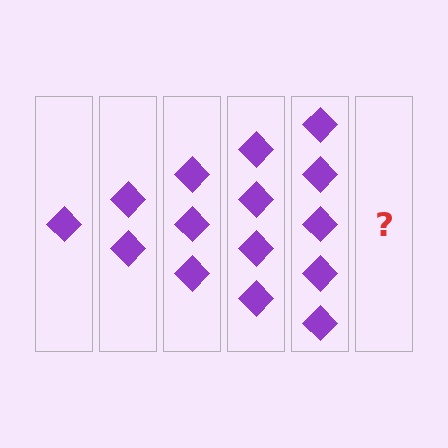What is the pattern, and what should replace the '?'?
The pattern is that each step adds one more diamond. The '?' should be 6 diamonds.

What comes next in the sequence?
The next element should be 6 diamonds.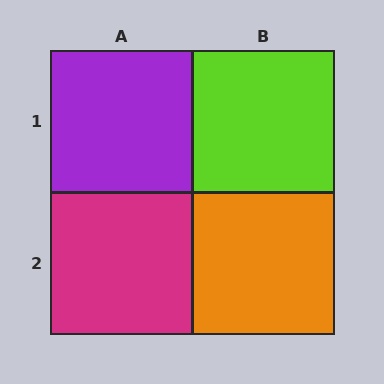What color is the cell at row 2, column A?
Magenta.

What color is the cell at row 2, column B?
Orange.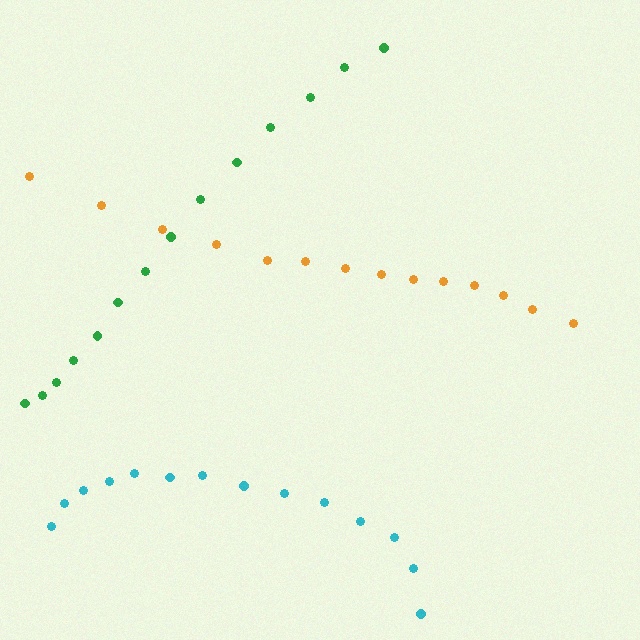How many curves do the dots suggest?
There are 3 distinct paths.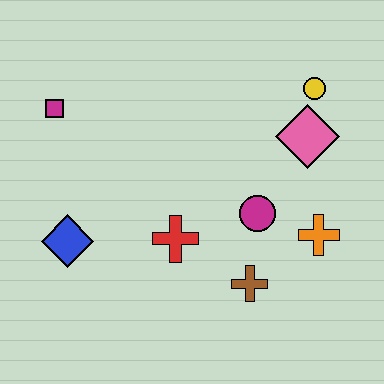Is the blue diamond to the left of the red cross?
Yes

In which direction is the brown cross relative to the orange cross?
The brown cross is to the left of the orange cross.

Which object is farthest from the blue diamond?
The yellow circle is farthest from the blue diamond.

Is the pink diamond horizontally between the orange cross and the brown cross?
Yes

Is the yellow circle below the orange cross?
No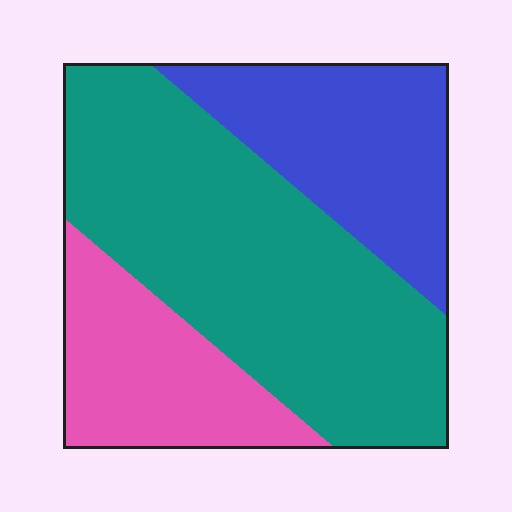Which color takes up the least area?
Pink, at roughly 20%.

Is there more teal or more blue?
Teal.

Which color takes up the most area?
Teal, at roughly 55%.